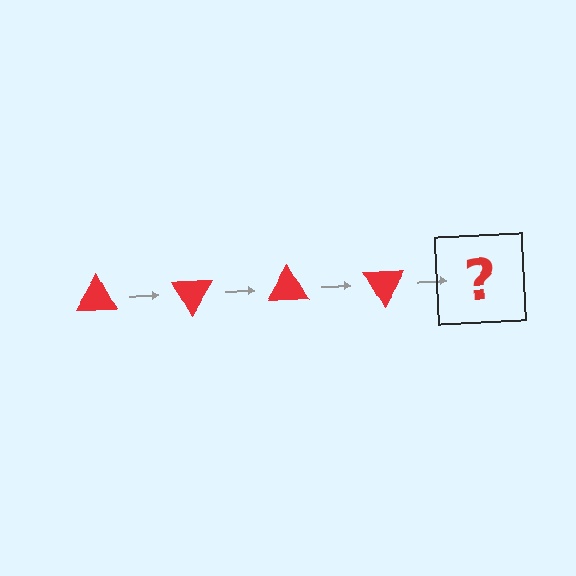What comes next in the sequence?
The next element should be a red triangle rotated 240 degrees.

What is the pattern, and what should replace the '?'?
The pattern is that the triangle rotates 60 degrees each step. The '?' should be a red triangle rotated 240 degrees.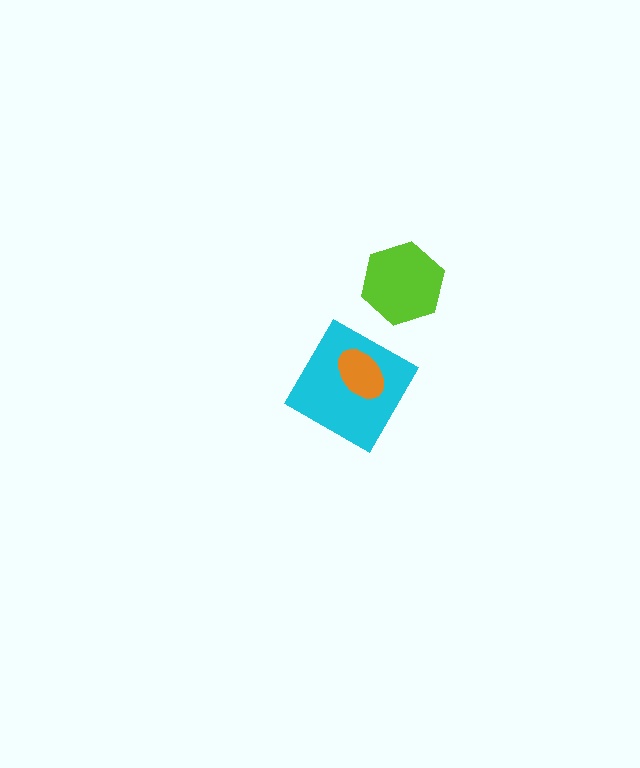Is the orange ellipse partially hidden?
No, no other shape covers it.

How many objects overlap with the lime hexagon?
0 objects overlap with the lime hexagon.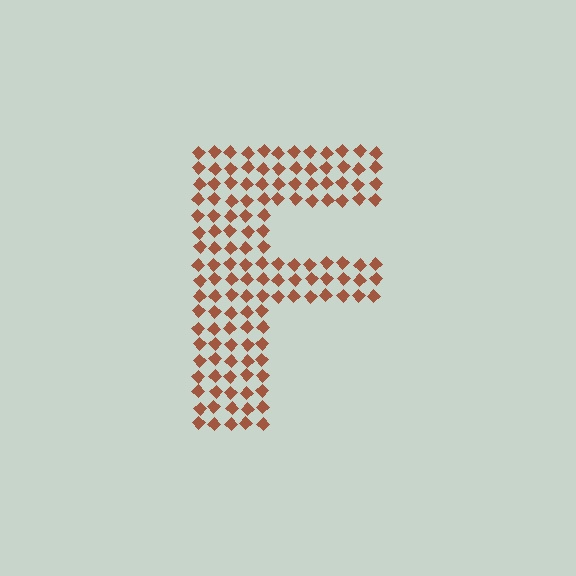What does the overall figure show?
The overall figure shows the letter F.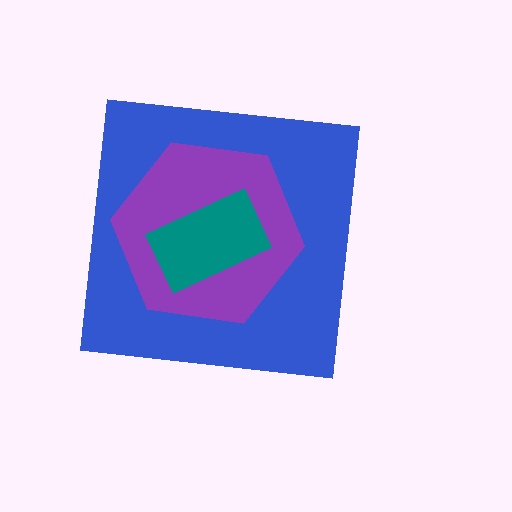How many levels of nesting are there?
3.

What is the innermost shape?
The teal rectangle.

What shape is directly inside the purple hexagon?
The teal rectangle.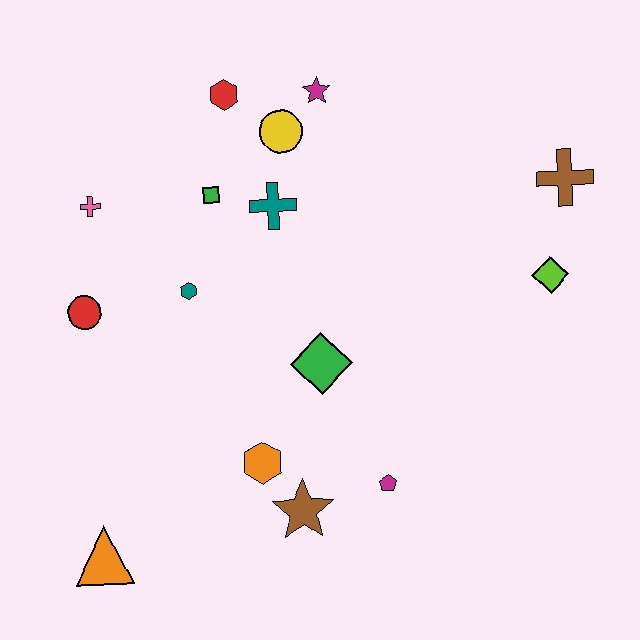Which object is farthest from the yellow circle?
The orange triangle is farthest from the yellow circle.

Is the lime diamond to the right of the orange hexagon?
Yes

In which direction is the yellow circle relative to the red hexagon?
The yellow circle is to the right of the red hexagon.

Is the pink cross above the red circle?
Yes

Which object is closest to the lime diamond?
The brown cross is closest to the lime diamond.